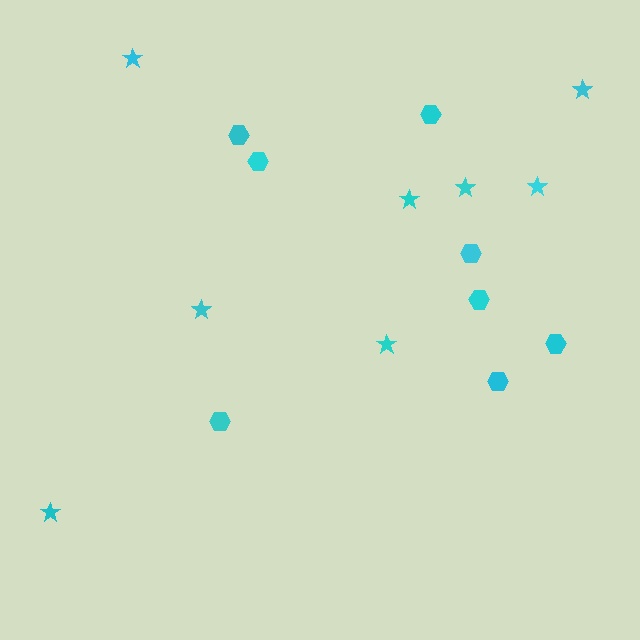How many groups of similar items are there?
There are 2 groups: one group of hexagons (8) and one group of stars (8).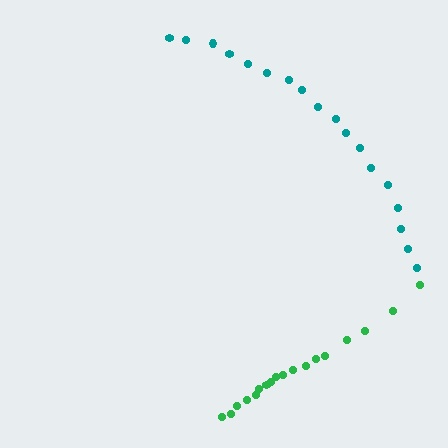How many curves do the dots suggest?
There are 2 distinct paths.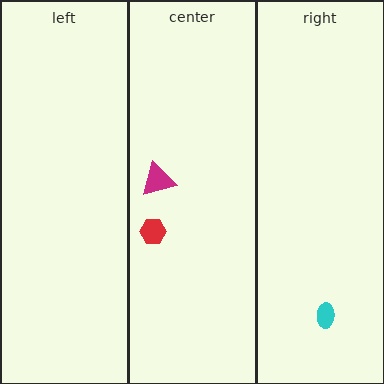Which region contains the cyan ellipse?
The right region.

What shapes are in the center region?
The magenta triangle, the red hexagon.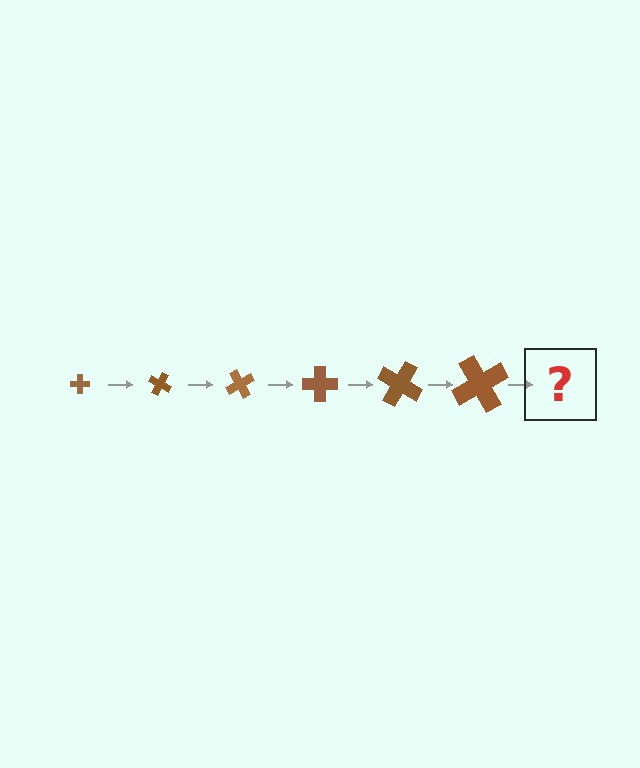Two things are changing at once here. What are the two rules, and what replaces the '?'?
The two rules are that the cross grows larger each step and it rotates 30 degrees each step. The '?' should be a cross, larger than the previous one and rotated 180 degrees from the start.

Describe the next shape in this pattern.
It should be a cross, larger than the previous one and rotated 180 degrees from the start.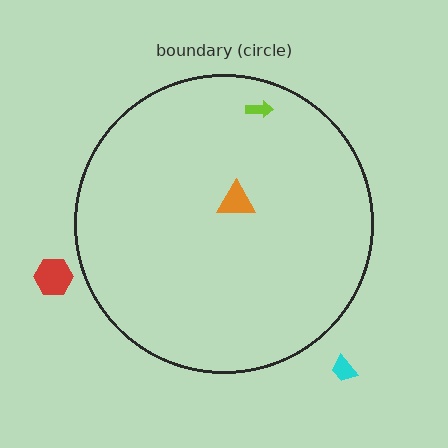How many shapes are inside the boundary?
2 inside, 2 outside.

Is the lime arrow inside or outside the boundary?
Inside.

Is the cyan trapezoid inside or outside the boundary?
Outside.